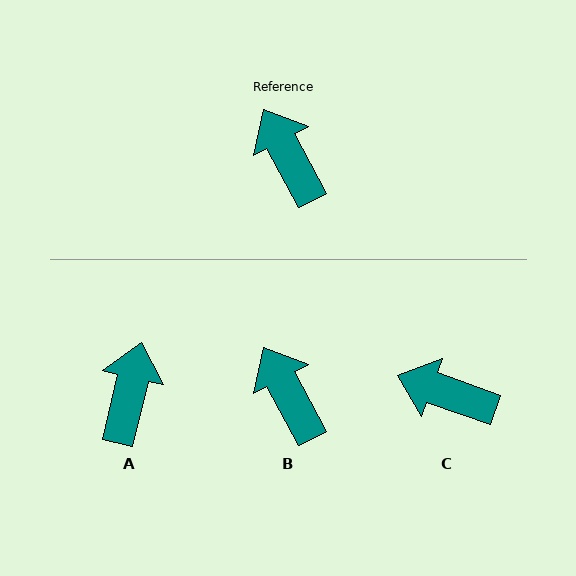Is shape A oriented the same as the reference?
No, it is off by about 41 degrees.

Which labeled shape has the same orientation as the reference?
B.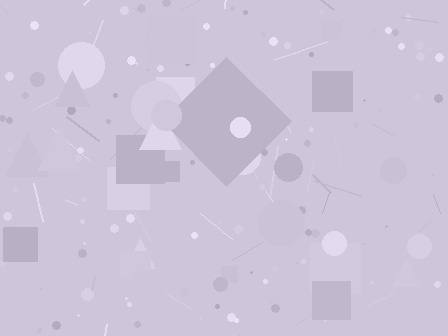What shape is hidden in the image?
A diamond is hidden in the image.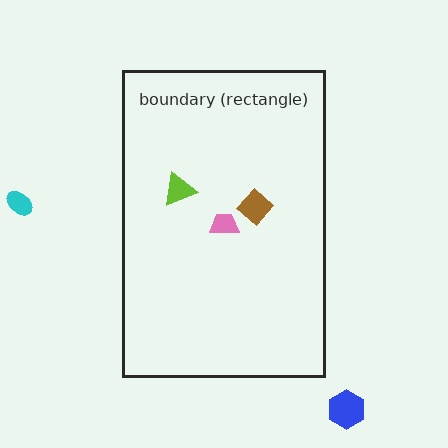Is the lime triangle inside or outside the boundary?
Inside.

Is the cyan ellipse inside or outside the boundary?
Outside.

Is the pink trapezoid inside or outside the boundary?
Inside.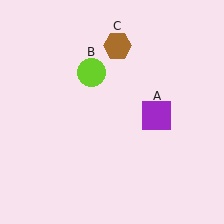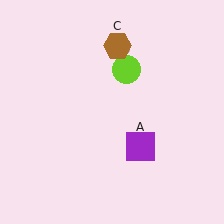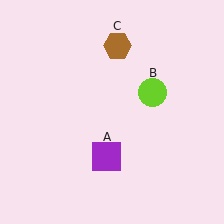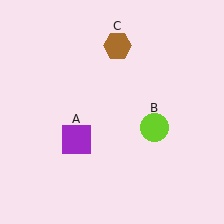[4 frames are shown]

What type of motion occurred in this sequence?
The purple square (object A), lime circle (object B) rotated clockwise around the center of the scene.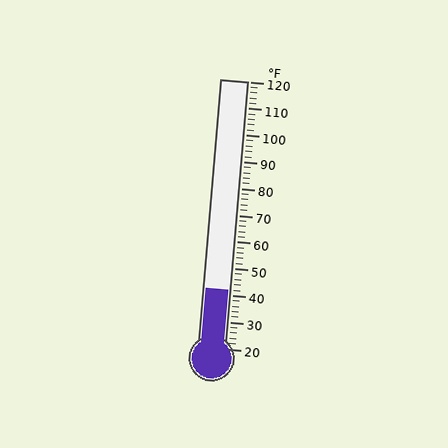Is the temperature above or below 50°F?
The temperature is below 50°F.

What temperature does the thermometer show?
The thermometer shows approximately 42°F.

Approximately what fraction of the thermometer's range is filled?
The thermometer is filled to approximately 20% of its range.